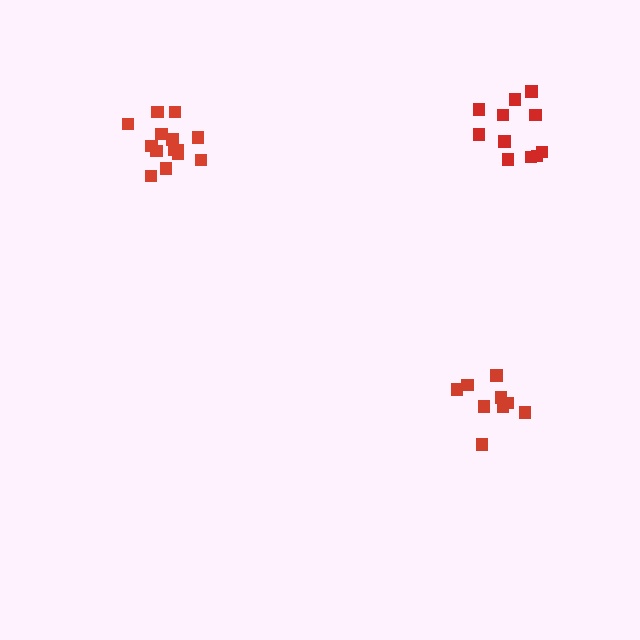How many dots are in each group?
Group 1: 14 dots, Group 2: 11 dots, Group 3: 9 dots (34 total).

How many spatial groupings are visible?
There are 3 spatial groupings.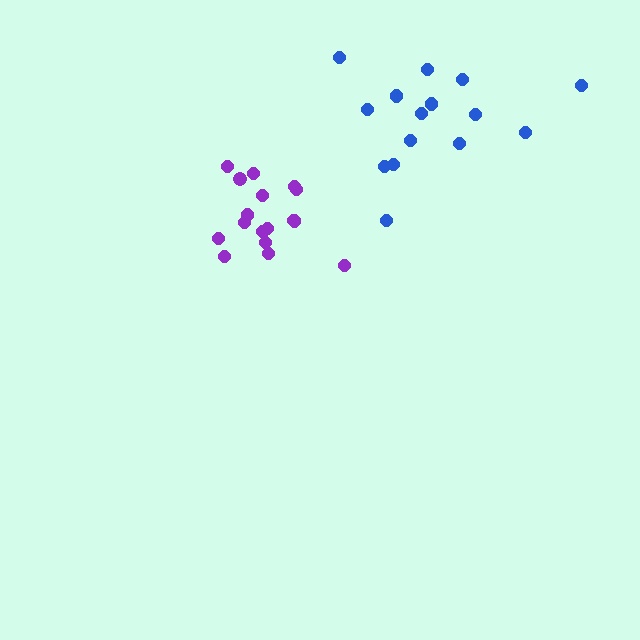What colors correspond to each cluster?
The clusters are colored: blue, purple.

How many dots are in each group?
Group 1: 15 dots, Group 2: 17 dots (32 total).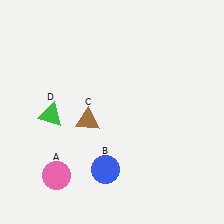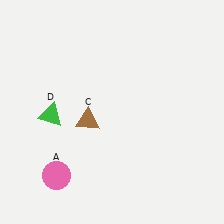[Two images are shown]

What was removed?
The blue circle (B) was removed in Image 2.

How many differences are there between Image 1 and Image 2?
There is 1 difference between the two images.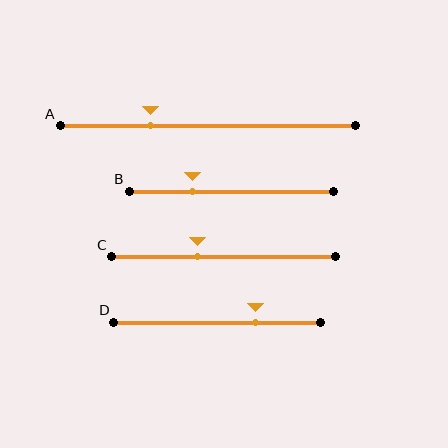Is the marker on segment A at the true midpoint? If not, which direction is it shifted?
No, the marker on segment A is shifted to the left by about 19% of the segment length.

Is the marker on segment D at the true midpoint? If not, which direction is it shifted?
No, the marker on segment D is shifted to the right by about 18% of the segment length.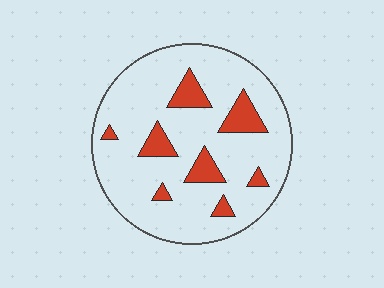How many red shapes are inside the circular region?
8.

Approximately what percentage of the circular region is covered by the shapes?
Approximately 15%.